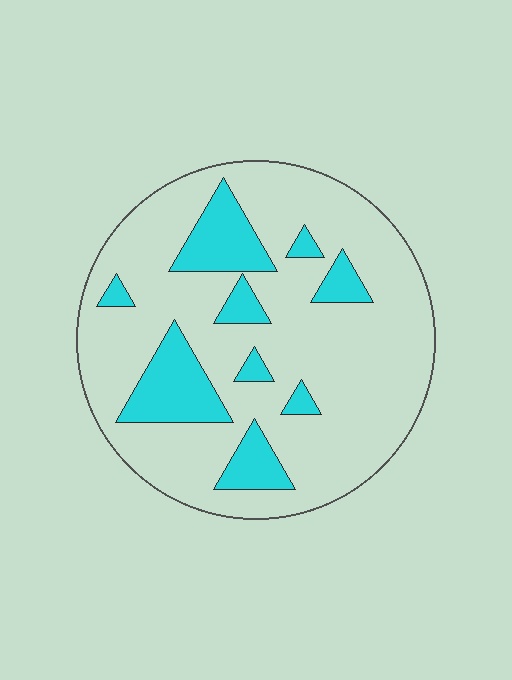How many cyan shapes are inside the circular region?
9.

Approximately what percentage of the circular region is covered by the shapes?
Approximately 20%.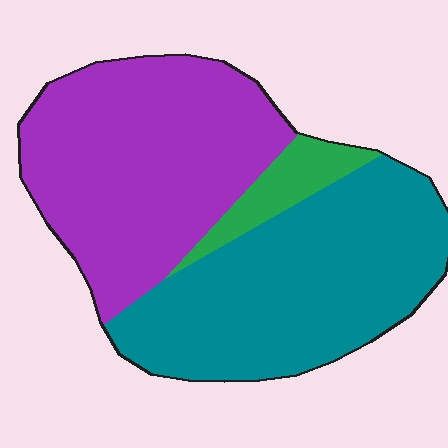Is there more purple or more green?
Purple.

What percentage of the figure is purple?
Purple takes up about one half (1/2) of the figure.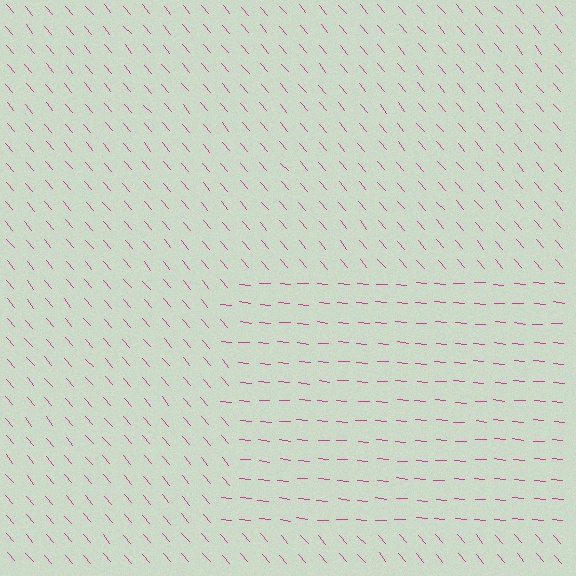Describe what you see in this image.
The image is filled with small magenta line segments. A rectangle region in the image has lines oriented differently from the surrounding lines, creating a visible texture boundary.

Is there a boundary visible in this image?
Yes, there is a texture boundary formed by a change in line orientation.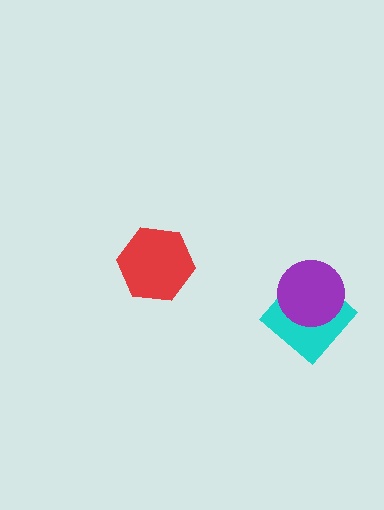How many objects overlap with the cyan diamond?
1 object overlaps with the cyan diamond.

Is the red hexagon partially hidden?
No, no other shape covers it.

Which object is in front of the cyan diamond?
The purple circle is in front of the cyan diamond.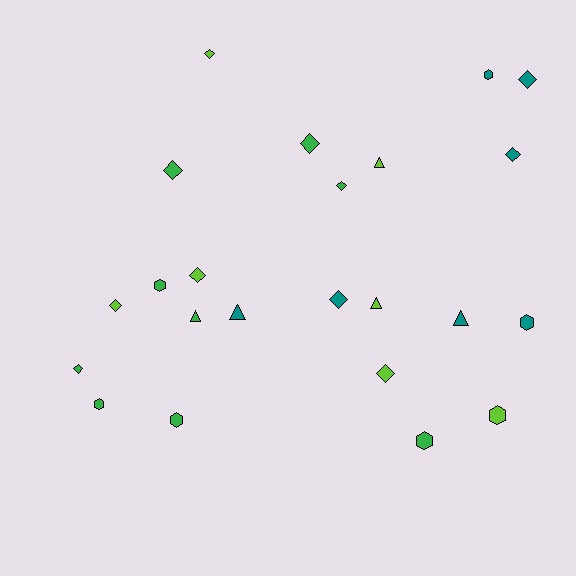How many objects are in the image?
There are 23 objects.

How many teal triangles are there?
There are 2 teal triangles.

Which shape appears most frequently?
Diamond, with 11 objects.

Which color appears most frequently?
Green, with 9 objects.